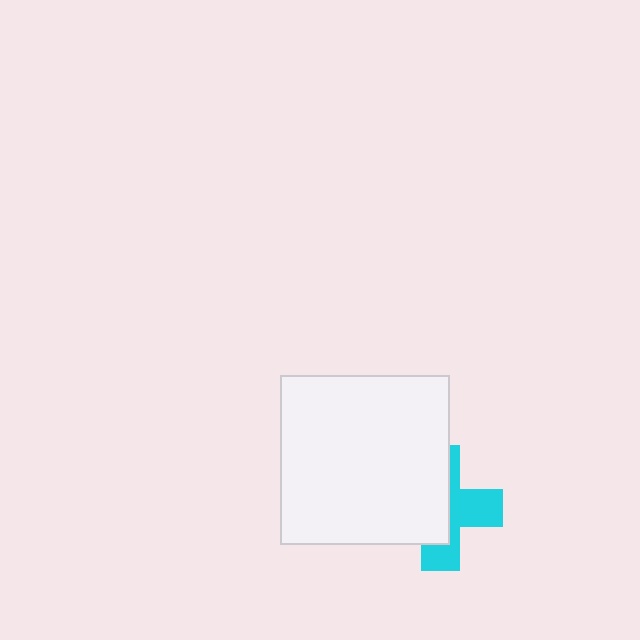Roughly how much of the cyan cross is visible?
About half of it is visible (roughly 45%).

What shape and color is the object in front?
The object in front is a white square.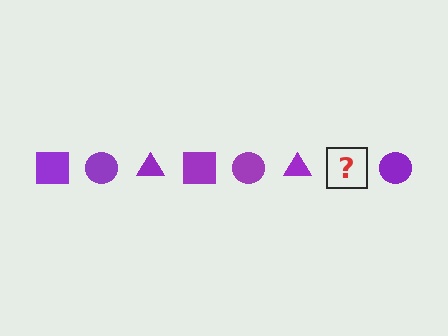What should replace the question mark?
The question mark should be replaced with a purple square.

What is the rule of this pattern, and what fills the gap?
The rule is that the pattern cycles through square, circle, triangle shapes in purple. The gap should be filled with a purple square.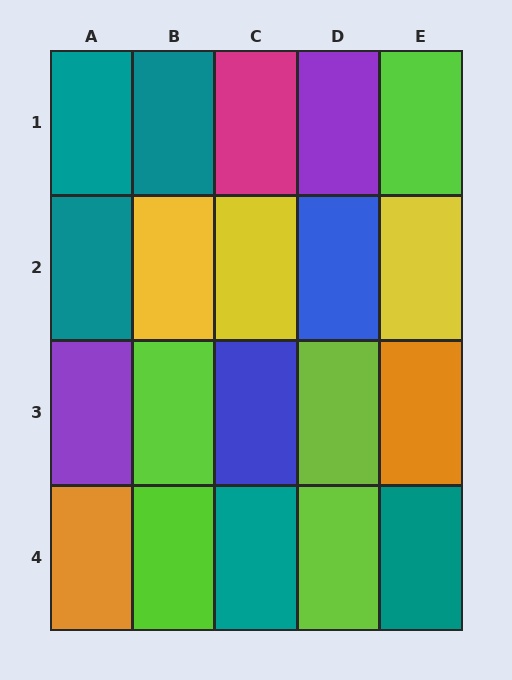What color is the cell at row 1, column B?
Teal.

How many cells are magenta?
1 cell is magenta.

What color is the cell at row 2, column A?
Teal.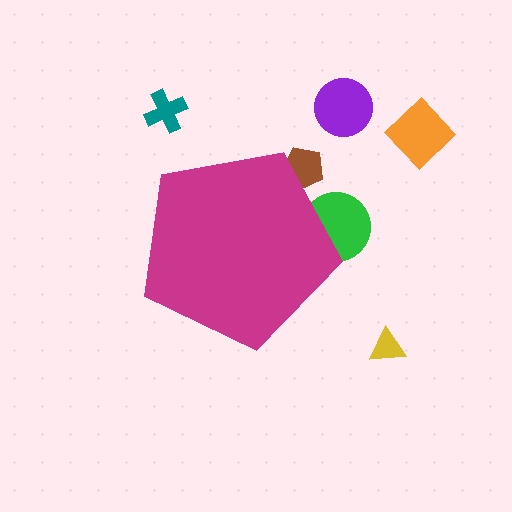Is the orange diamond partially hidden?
No, the orange diamond is fully visible.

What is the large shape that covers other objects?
A magenta pentagon.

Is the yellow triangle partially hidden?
No, the yellow triangle is fully visible.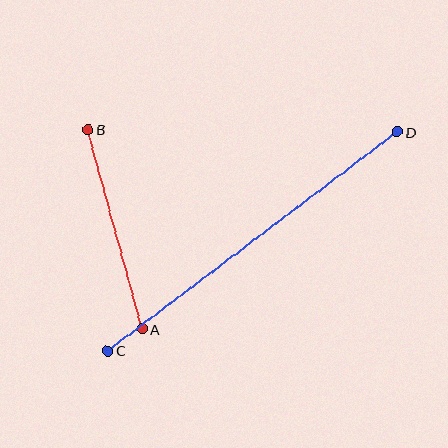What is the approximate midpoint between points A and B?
The midpoint is at approximately (115, 229) pixels.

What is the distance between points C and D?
The distance is approximately 363 pixels.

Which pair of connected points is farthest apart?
Points C and D are farthest apart.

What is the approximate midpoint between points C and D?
The midpoint is at approximately (252, 242) pixels.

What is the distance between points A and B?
The distance is approximately 207 pixels.